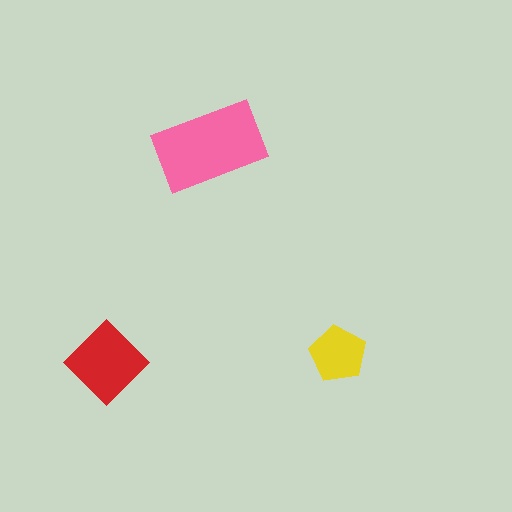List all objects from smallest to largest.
The yellow pentagon, the red diamond, the pink rectangle.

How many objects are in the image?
There are 3 objects in the image.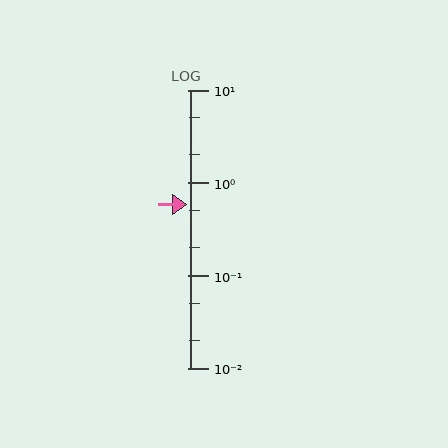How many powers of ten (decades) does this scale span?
The scale spans 3 decades, from 0.01 to 10.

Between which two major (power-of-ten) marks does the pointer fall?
The pointer is between 0.1 and 1.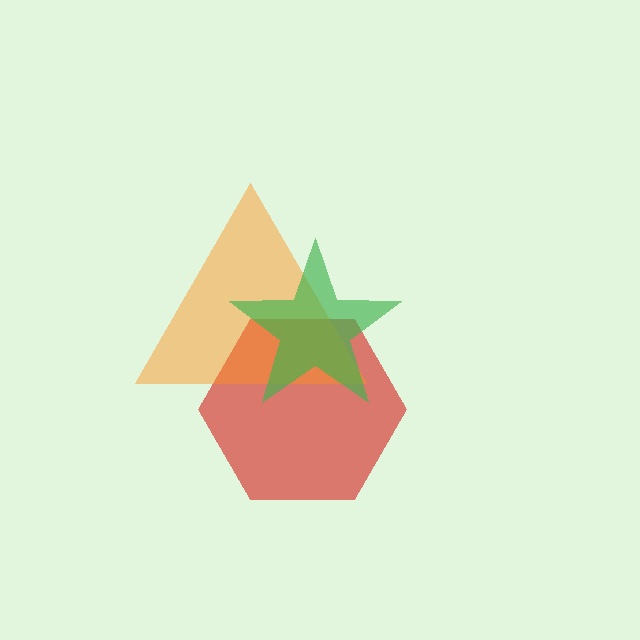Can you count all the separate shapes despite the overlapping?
Yes, there are 3 separate shapes.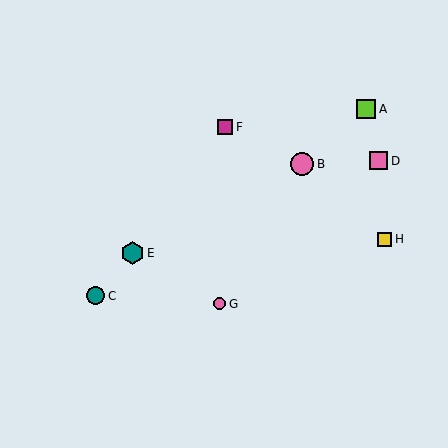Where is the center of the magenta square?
The center of the magenta square is at (225, 127).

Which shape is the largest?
The pink circle (labeled B) is the largest.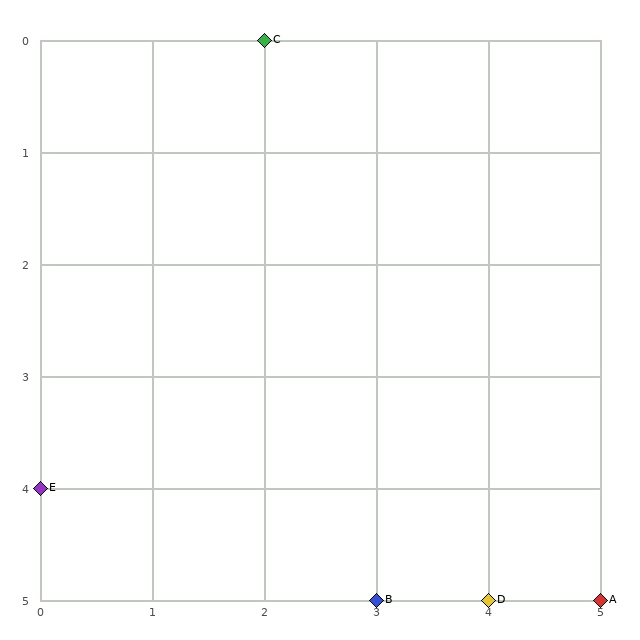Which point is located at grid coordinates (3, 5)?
Point B is at (3, 5).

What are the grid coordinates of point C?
Point C is at grid coordinates (2, 0).